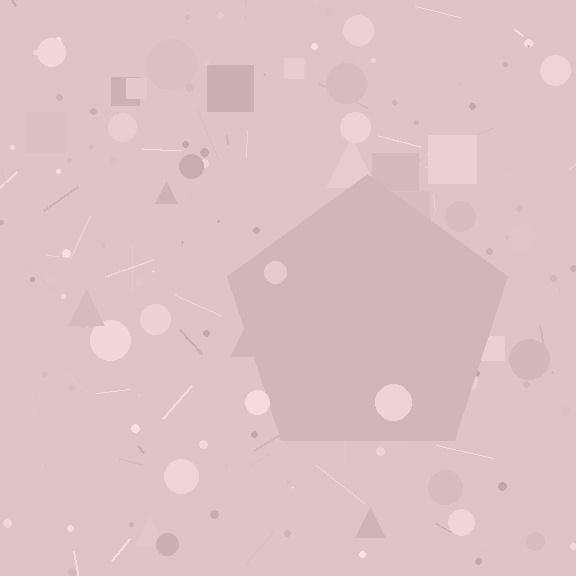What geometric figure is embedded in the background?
A pentagon is embedded in the background.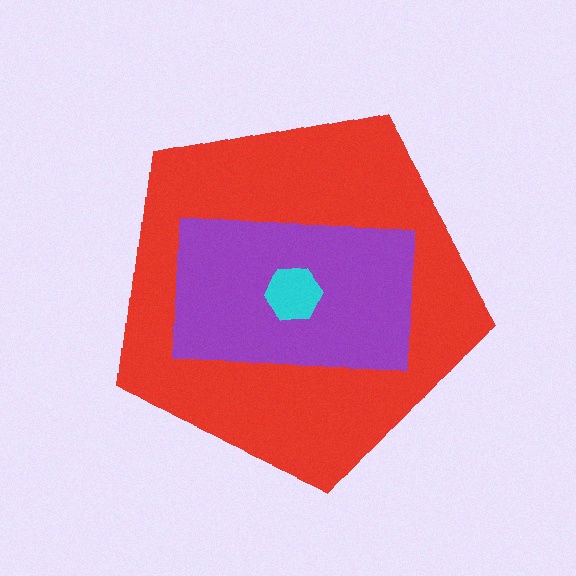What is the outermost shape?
The red pentagon.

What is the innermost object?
The cyan hexagon.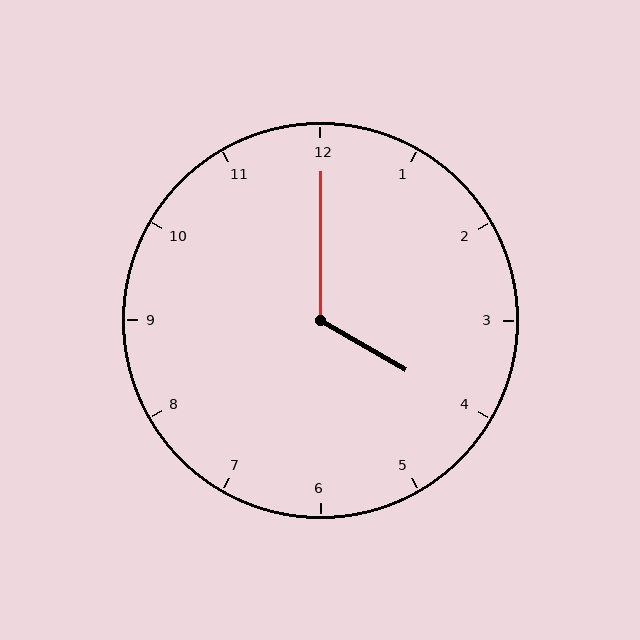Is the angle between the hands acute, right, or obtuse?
It is obtuse.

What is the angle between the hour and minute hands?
Approximately 120 degrees.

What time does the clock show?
4:00.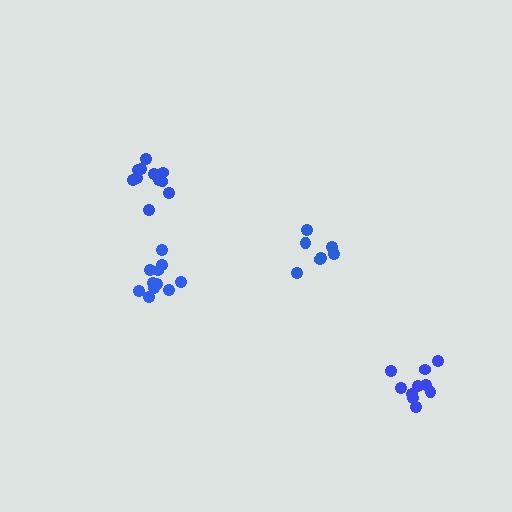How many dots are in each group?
Group 1: 11 dots, Group 2: 10 dots, Group 3: 11 dots, Group 4: 7 dots (39 total).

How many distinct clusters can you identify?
There are 4 distinct clusters.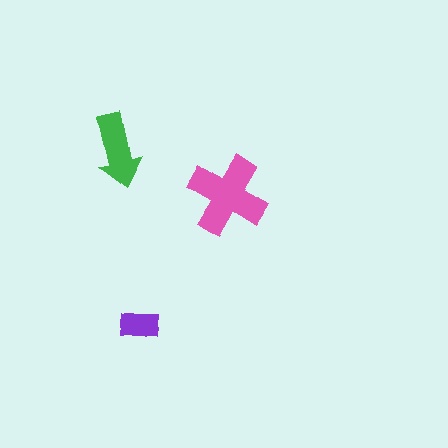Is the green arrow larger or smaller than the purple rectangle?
Larger.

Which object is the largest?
The pink cross.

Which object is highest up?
The green arrow is topmost.